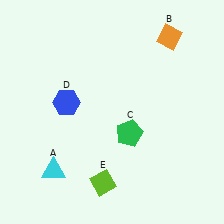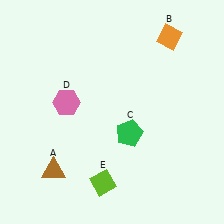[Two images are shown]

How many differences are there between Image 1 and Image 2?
There are 2 differences between the two images.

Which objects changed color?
A changed from cyan to brown. D changed from blue to pink.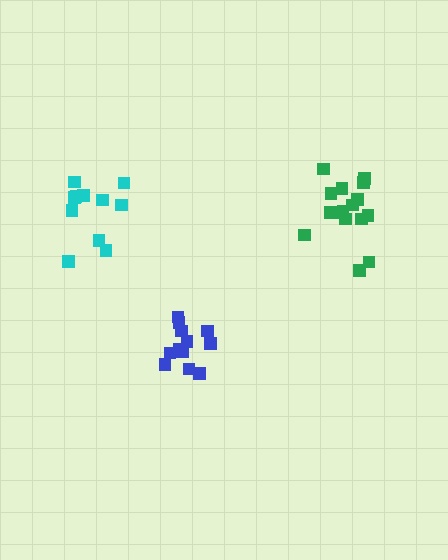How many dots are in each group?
Group 1: 12 dots, Group 2: 11 dots, Group 3: 16 dots (39 total).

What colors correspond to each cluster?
The clusters are colored: blue, cyan, green.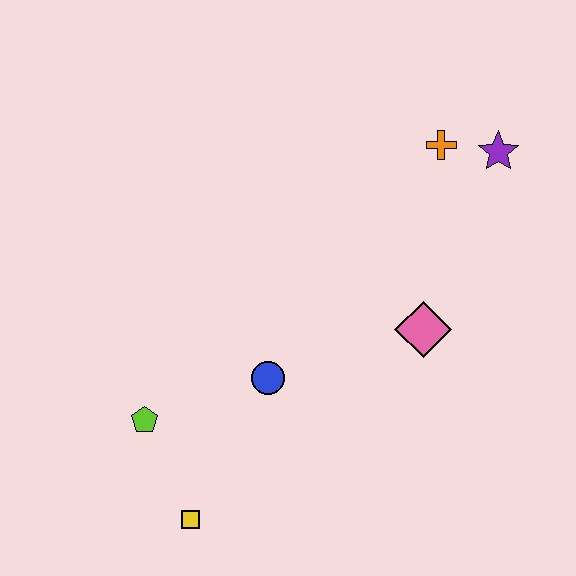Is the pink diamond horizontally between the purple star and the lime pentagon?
Yes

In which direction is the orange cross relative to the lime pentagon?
The orange cross is to the right of the lime pentagon.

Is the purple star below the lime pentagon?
No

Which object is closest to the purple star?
The orange cross is closest to the purple star.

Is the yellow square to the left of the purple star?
Yes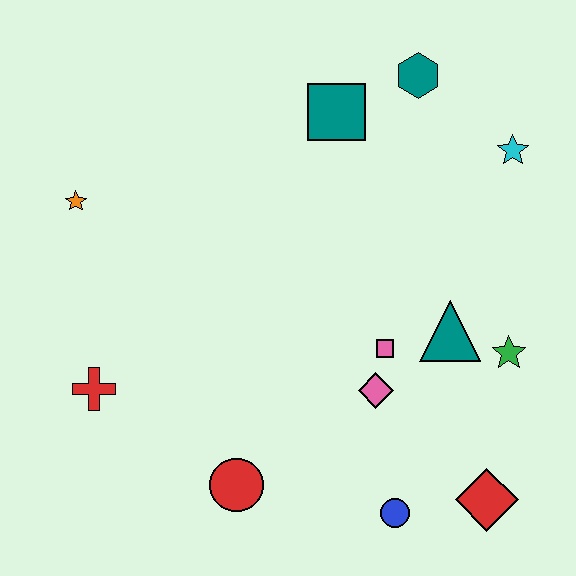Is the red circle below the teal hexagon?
Yes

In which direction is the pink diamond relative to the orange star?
The pink diamond is to the right of the orange star.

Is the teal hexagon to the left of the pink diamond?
No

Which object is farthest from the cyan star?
The red cross is farthest from the cyan star.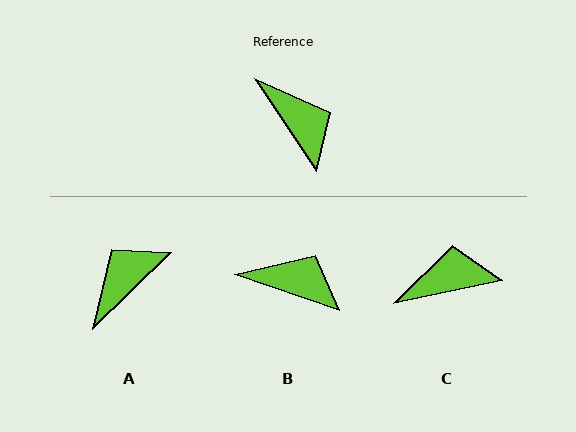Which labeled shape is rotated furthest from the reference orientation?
A, about 101 degrees away.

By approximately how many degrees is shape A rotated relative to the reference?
Approximately 101 degrees counter-clockwise.